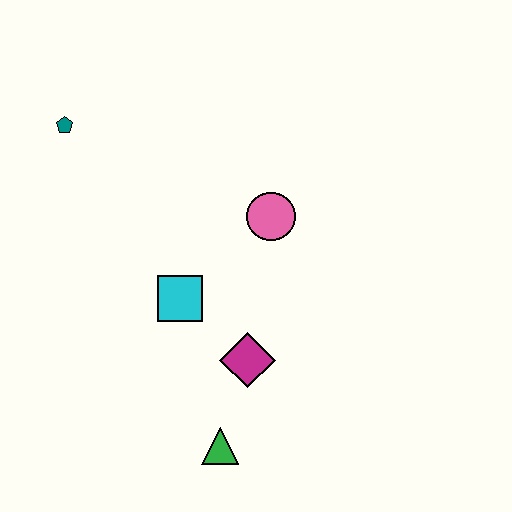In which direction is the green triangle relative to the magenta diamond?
The green triangle is below the magenta diamond.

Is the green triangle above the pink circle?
No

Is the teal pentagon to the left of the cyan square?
Yes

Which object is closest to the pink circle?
The cyan square is closest to the pink circle.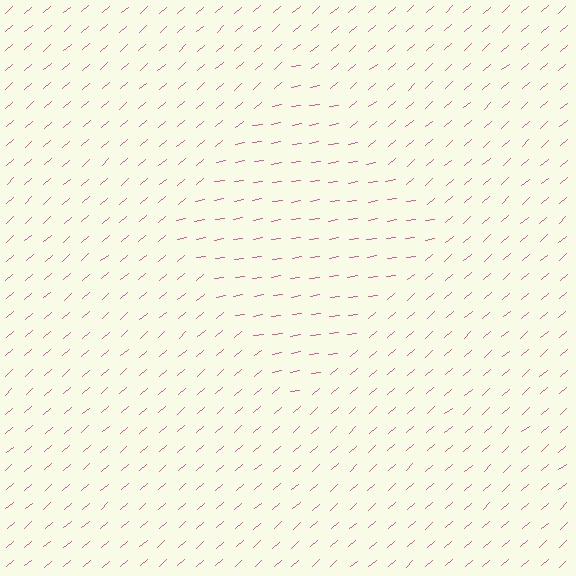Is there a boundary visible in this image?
Yes, there is a texture boundary formed by a change in line orientation.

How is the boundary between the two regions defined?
The boundary is defined purely by a change in line orientation (approximately 32 degrees difference). All lines are the same color and thickness.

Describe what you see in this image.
The image is filled with small pink line segments. A diamond region in the image has lines oriented differently from the surrounding lines, creating a visible texture boundary.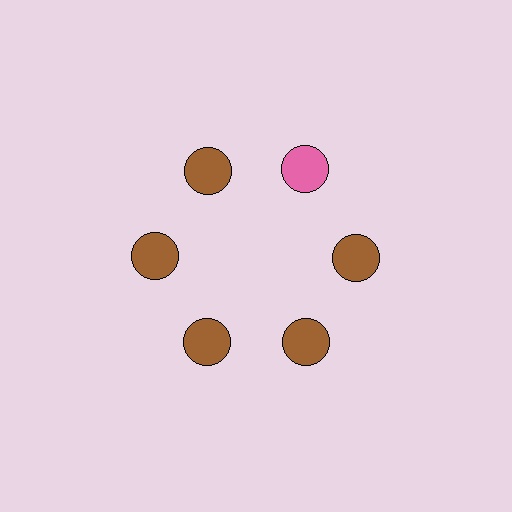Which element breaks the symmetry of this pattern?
The pink circle at roughly the 1 o'clock position breaks the symmetry. All other shapes are brown circles.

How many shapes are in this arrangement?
There are 6 shapes arranged in a ring pattern.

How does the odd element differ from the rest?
It has a different color: pink instead of brown.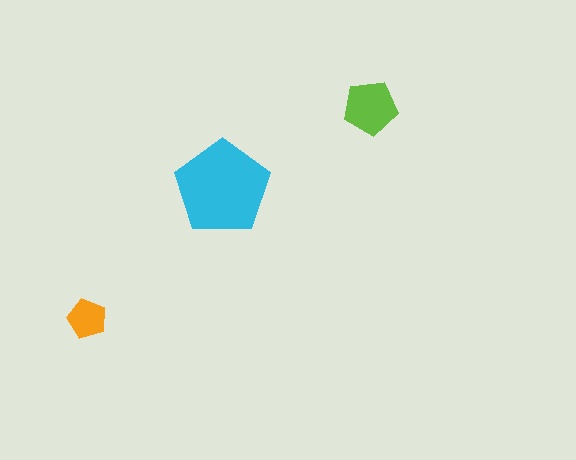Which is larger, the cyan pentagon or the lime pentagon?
The cyan one.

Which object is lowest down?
The orange pentagon is bottommost.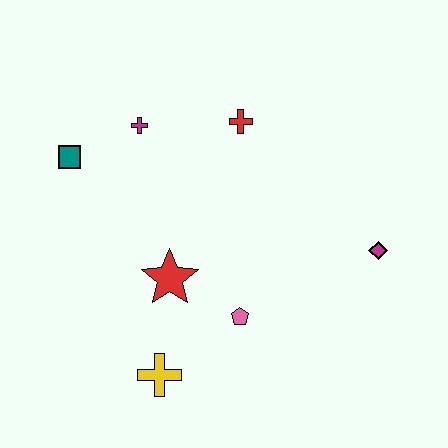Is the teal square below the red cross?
Yes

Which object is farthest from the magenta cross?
The magenta diamond is farthest from the magenta cross.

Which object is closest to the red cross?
The magenta cross is closest to the red cross.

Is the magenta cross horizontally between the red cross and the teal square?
Yes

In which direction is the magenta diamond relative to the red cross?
The magenta diamond is to the right of the red cross.